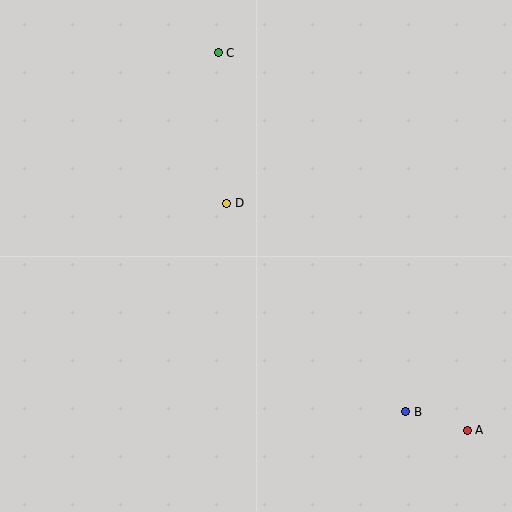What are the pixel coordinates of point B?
Point B is at (406, 412).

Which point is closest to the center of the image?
Point D at (227, 203) is closest to the center.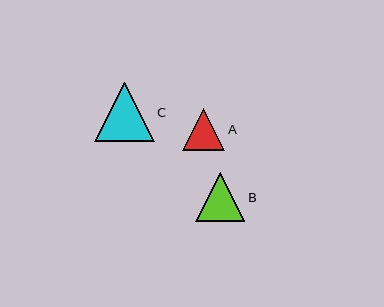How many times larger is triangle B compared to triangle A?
Triangle B is approximately 1.2 times the size of triangle A.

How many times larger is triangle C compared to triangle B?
Triangle C is approximately 1.2 times the size of triangle B.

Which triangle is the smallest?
Triangle A is the smallest with a size of approximately 42 pixels.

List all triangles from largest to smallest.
From largest to smallest: C, B, A.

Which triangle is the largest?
Triangle C is the largest with a size of approximately 59 pixels.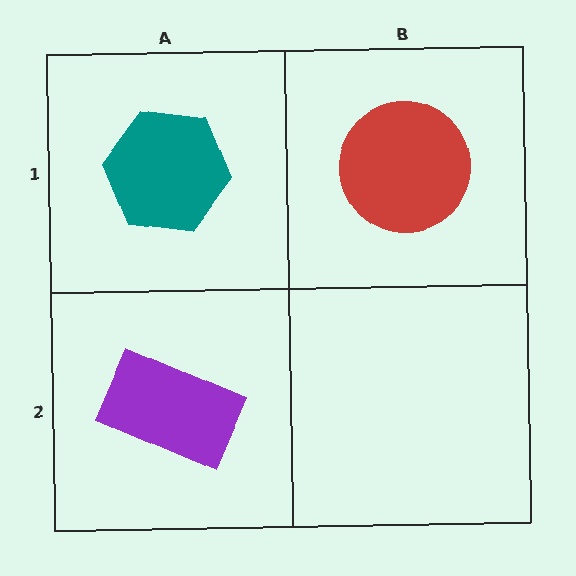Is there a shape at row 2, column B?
No, that cell is empty.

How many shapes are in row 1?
2 shapes.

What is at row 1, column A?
A teal hexagon.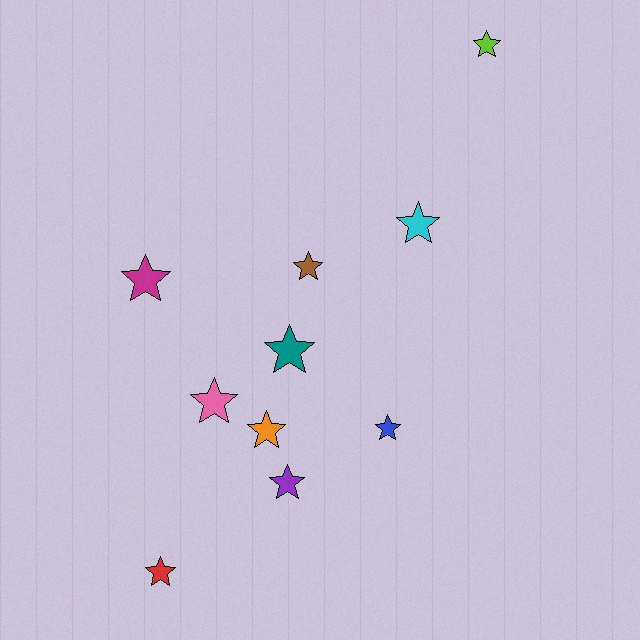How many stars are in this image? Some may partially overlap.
There are 10 stars.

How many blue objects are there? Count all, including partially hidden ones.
There is 1 blue object.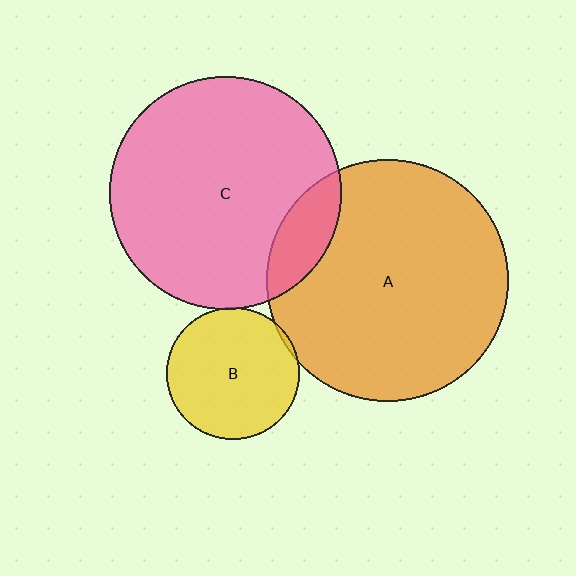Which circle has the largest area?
Circle A (orange).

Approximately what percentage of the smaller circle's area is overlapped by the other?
Approximately 5%.